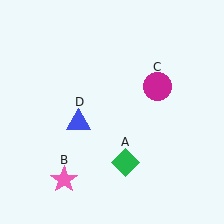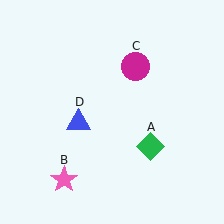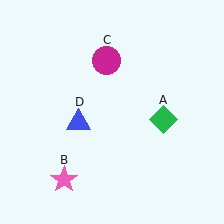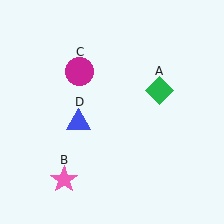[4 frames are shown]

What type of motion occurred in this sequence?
The green diamond (object A), magenta circle (object C) rotated counterclockwise around the center of the scene.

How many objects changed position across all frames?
2 objects changed position: green diamond (object A), magenta circle (object C).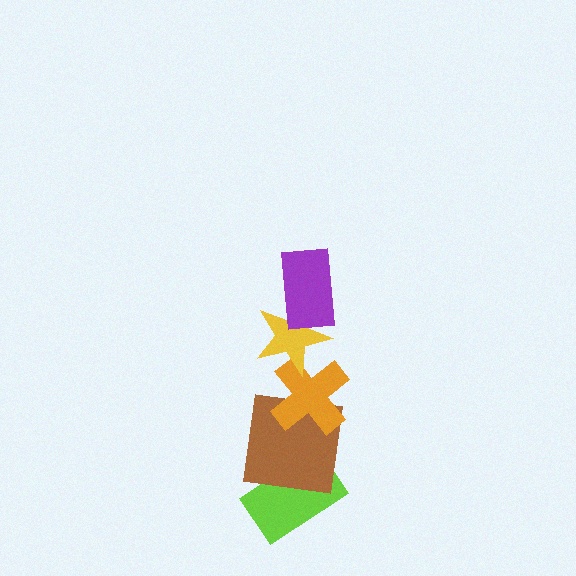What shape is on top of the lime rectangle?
The brown square is on top of the lime rectangle.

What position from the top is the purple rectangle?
The purple rectangle is 1st from the top.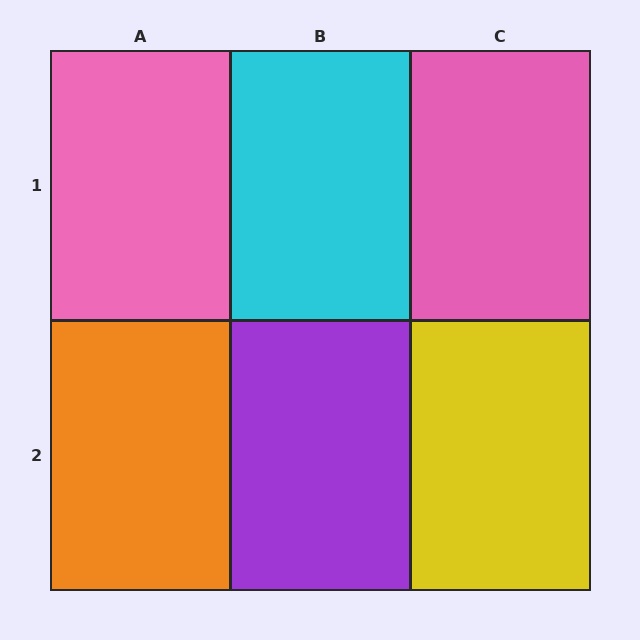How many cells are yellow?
1 cell is yellow.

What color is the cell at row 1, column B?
Cyan.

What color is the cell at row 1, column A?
Pink.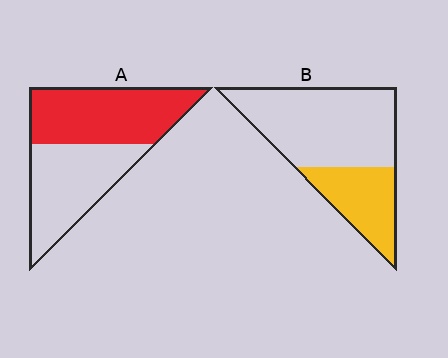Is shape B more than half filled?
No.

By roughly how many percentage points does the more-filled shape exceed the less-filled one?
By roughly 20 percentage points (A over B).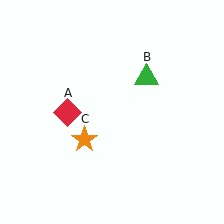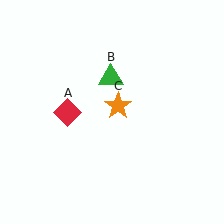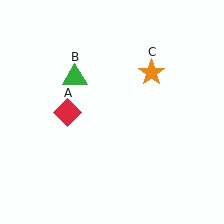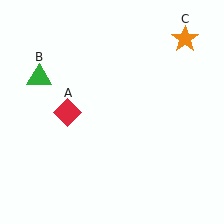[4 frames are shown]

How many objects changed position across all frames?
2 objects changed position: green triangle (object B), orange star (object C).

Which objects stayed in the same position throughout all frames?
Red diamond (object A) remained stationary.